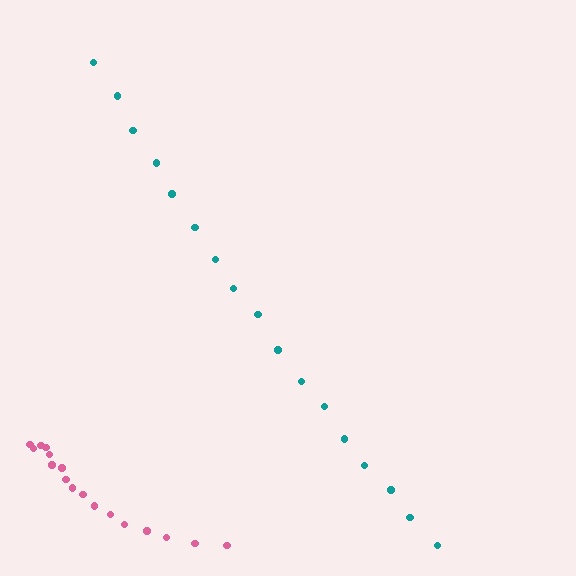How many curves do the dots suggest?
There are 2 distinct paths.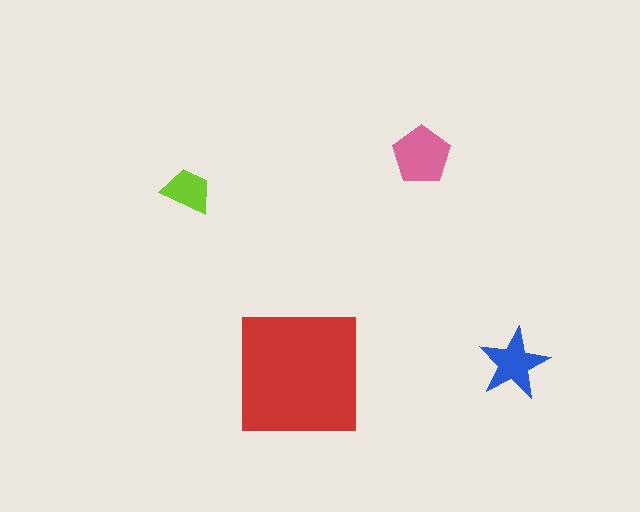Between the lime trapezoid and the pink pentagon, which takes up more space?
The pink pentagon.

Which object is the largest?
The red square.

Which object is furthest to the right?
The blue star is rightmost.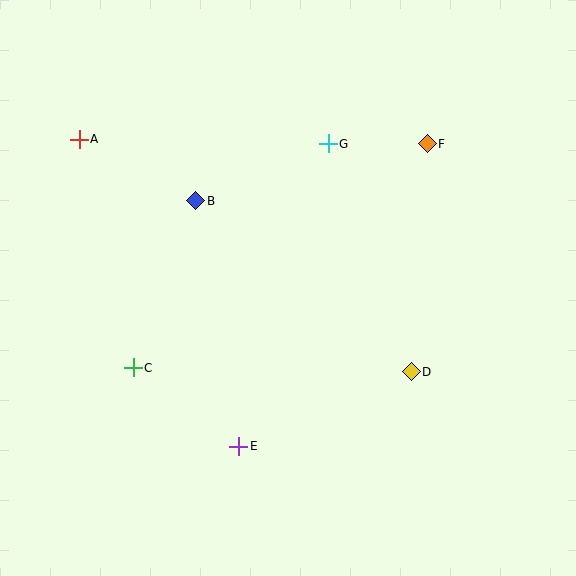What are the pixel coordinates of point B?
Point B is at (196, 201).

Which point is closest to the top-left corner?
Point A is closest to the top-left corner.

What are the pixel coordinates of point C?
Point C is at (133, 368).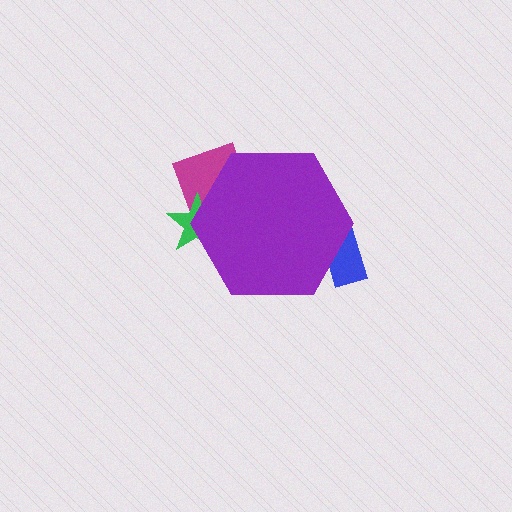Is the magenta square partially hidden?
Yes, the magenta square is partially hidden behind the purple hexagon.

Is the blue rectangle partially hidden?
Yes, the blue rectangle is partially hidden behind the purple hexagon.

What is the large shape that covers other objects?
A purple hexagon.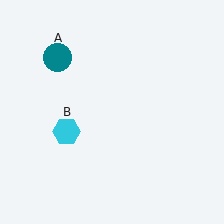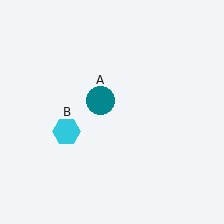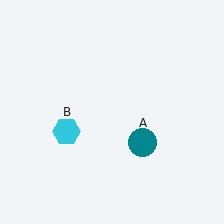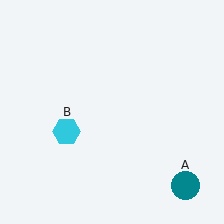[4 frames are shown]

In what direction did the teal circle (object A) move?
The teal circle (object A) moved down and to the right.